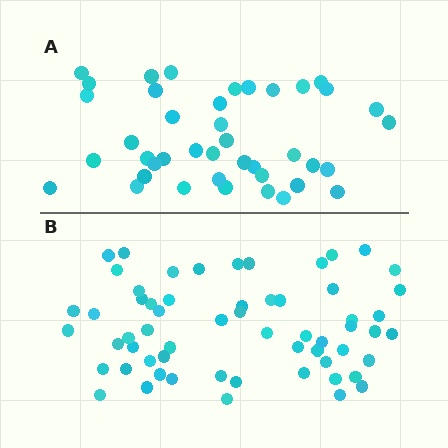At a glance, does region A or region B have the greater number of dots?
Region B (the bottom region) has more dots.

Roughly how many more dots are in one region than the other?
Region B has approximately 20 more dots than region A.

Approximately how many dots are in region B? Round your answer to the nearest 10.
About 60 dots.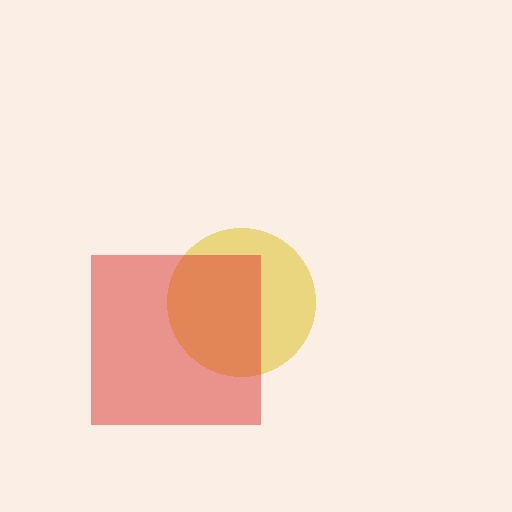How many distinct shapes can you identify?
There are 2 distinct shapes: a yellow circle, a red square.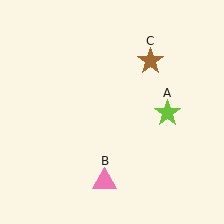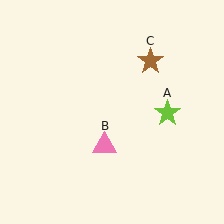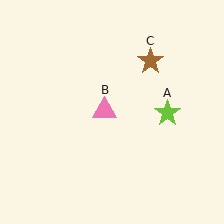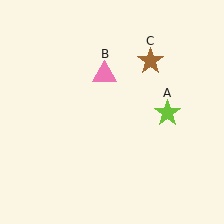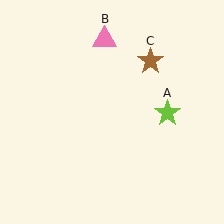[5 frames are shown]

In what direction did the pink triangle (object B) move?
The pink triangle (object B) moved up.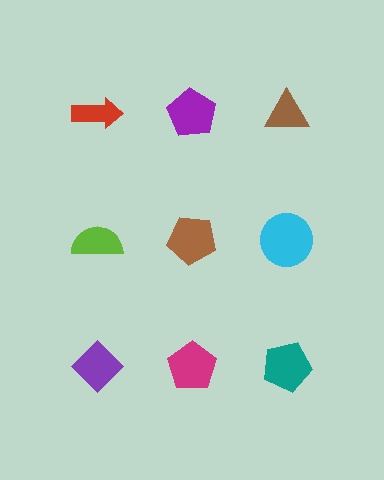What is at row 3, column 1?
A purple diamond.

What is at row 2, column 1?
A lime semicircle.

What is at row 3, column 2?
A magenta pentagon.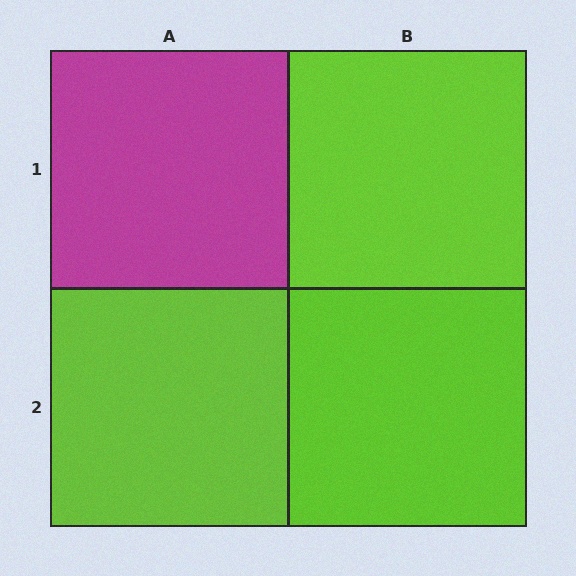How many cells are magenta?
1 cell is magenta.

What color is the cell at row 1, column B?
Lime.